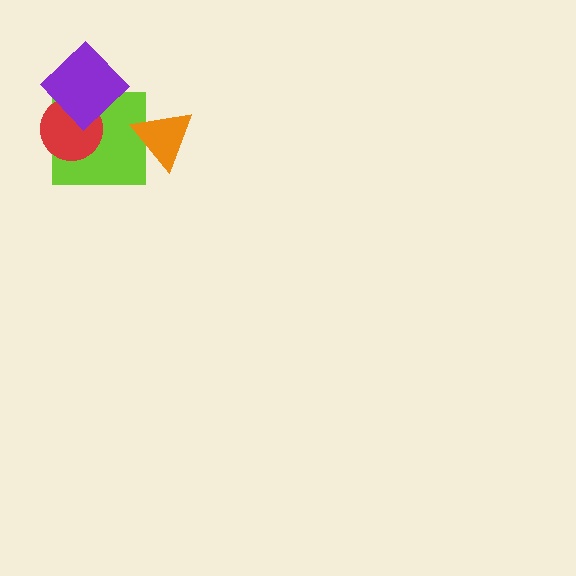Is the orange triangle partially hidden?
No, no other shape covers it.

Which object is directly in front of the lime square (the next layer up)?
The red circle is directly in front of the lime square.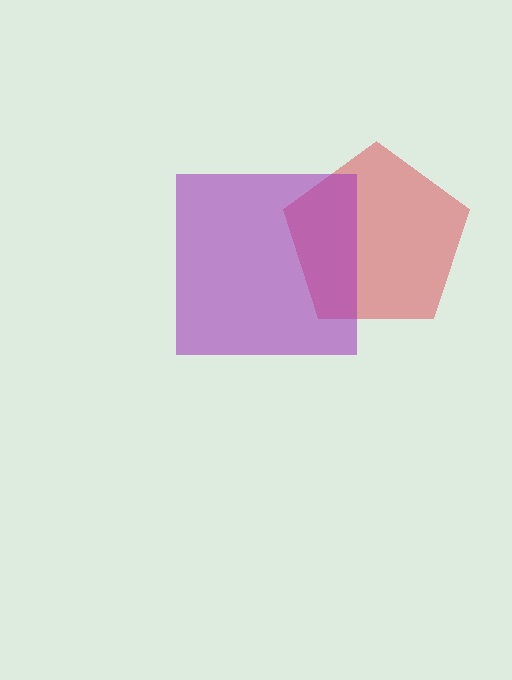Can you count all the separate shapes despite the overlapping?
Yes, there are 2 separate shapes.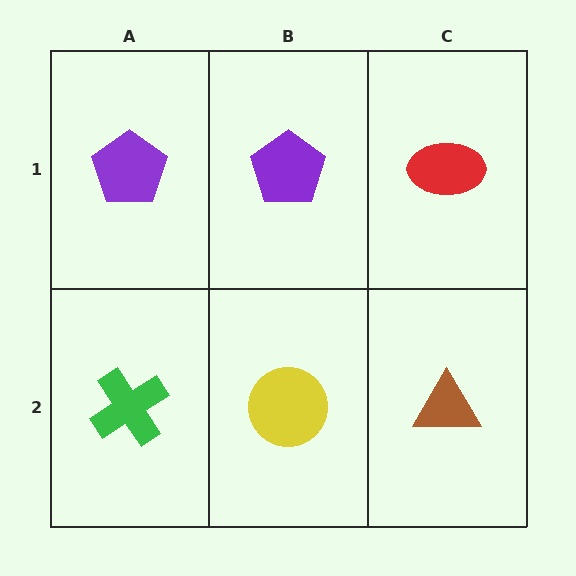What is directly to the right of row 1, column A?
A purple pentagon.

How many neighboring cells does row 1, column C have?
2.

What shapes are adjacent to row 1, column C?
A brown triangle (row 2, column C), a purple pentagon (row 1, column B).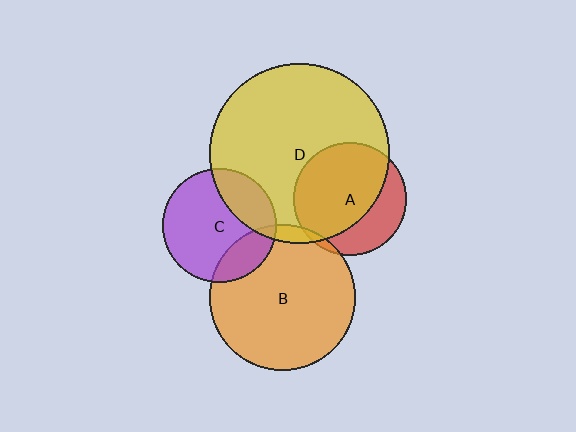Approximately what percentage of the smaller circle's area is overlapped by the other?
Approximately 25%.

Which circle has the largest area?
Circle D (yellow).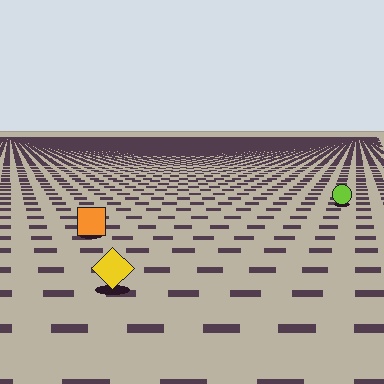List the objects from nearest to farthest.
From nearest to farthest: the yellow diamond, the orange square, the lime circle.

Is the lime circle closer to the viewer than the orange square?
No. The orange square is closer — you can tell from the texture gradient: the ground texture is coarser near it.